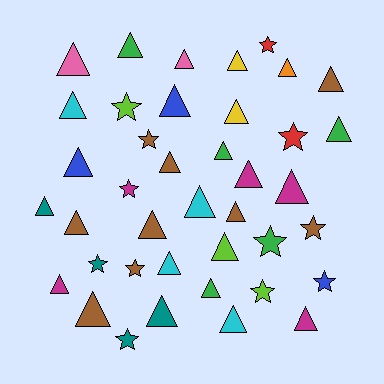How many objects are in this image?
There are 40 objects.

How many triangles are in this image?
There are 28 triangles.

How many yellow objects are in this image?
There are 2 yellow objects.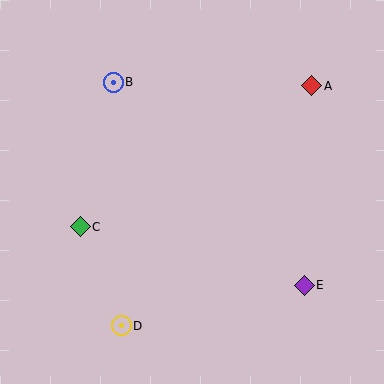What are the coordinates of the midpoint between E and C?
The midpoint between E and C is at (192, 256).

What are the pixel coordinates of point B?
Point B is at (113, 82).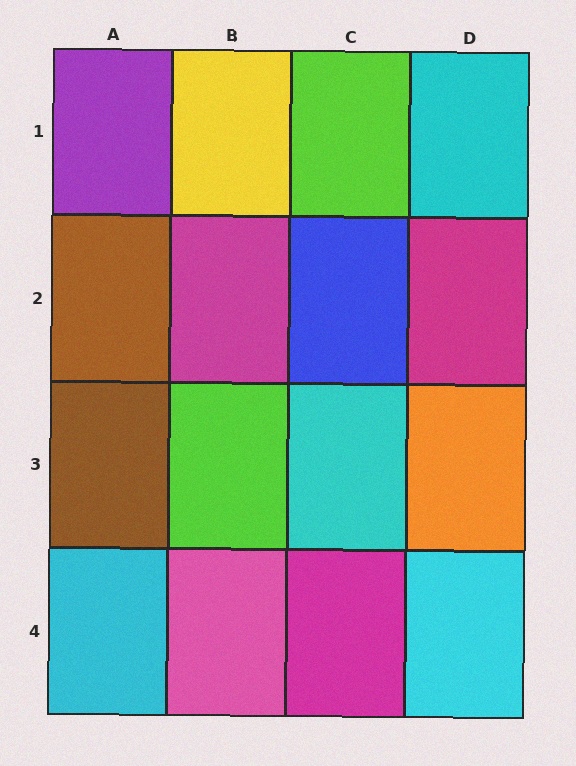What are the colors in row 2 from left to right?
Brown, magenta, blue, magenta.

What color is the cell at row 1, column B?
Yellow.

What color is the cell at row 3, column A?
Brown.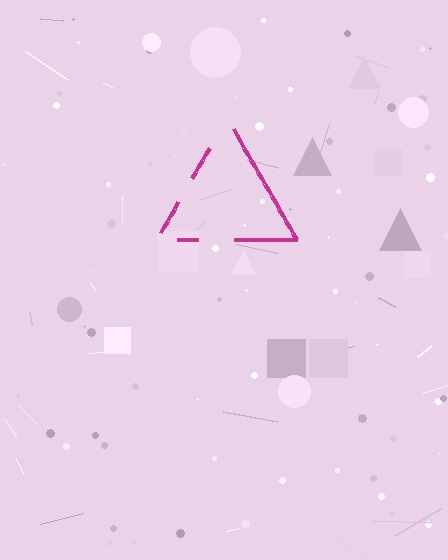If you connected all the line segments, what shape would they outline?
They would outline a triangle.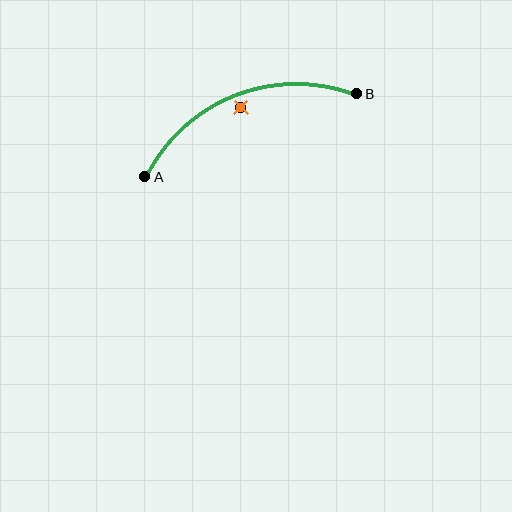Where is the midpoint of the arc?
The arc midpoint is the point on the curve farthest from the straight line joining A and B. It sits above that line.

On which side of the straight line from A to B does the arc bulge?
The arc bulges above the straight line connecting A and B.